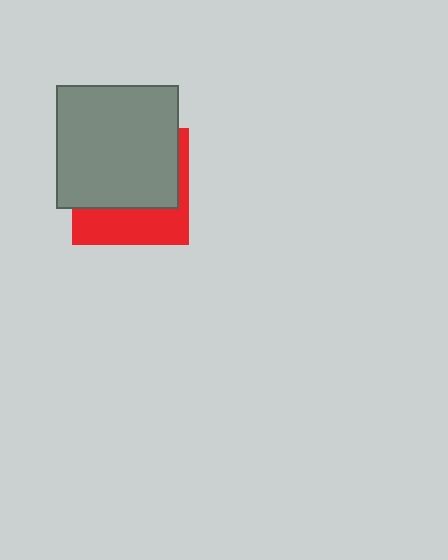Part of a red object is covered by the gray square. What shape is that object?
It is a square.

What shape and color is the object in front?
The object in front is a gray square.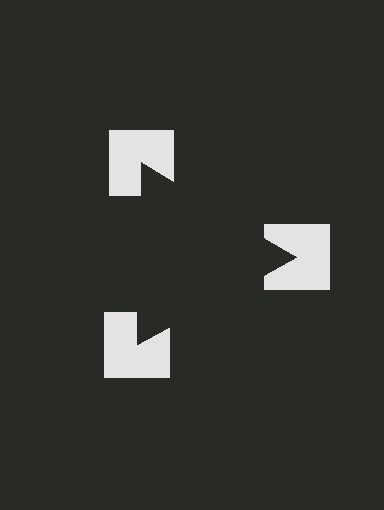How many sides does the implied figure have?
3 sides.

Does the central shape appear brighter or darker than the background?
It typically appears slightly darker than the background, even though no actual brightness change is drawn.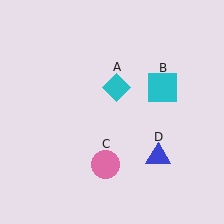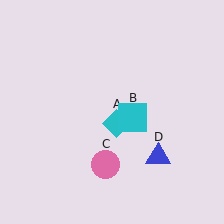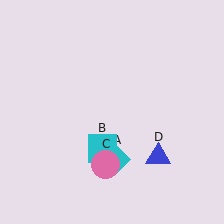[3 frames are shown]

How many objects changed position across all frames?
2 objects changed position: cyan diamond (object A), cyan square (object B).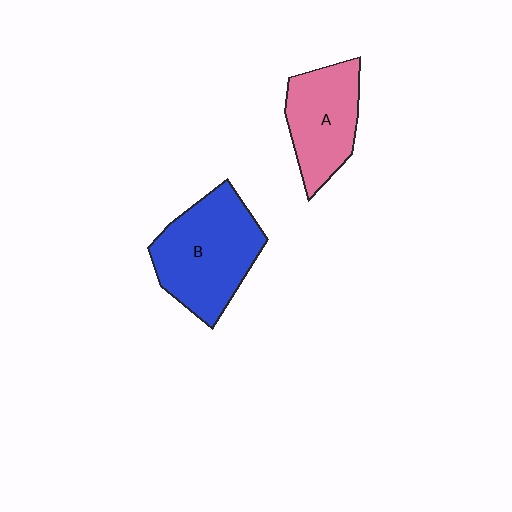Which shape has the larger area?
Shape B (blue).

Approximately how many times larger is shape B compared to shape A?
Approximately 1.4 times.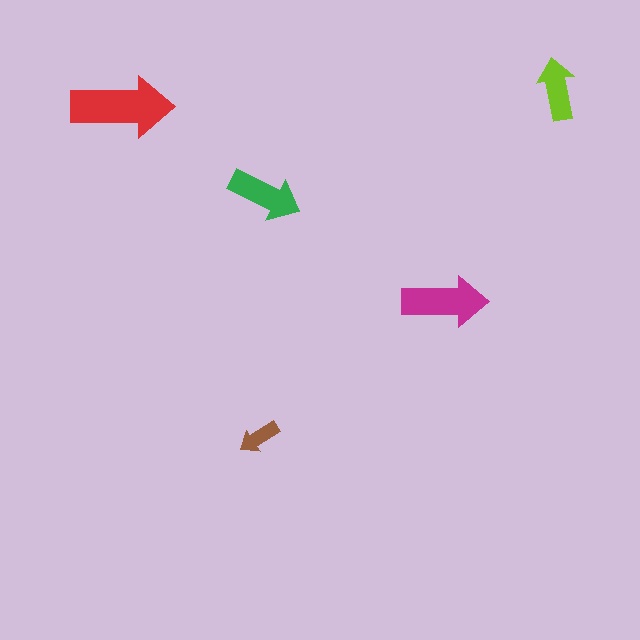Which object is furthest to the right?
The lime arrow is rightmost.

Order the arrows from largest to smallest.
the red one, the magenta one, the green one, the lime one, the brown one.